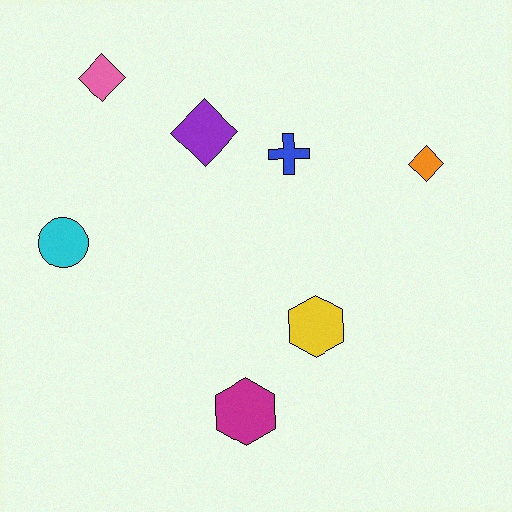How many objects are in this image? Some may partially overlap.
There are 7 objects.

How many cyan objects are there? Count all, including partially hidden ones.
There is 1 cyan object.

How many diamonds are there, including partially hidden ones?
There are 3 diamonds.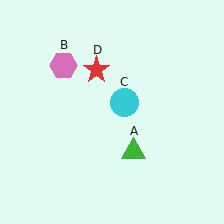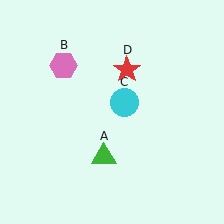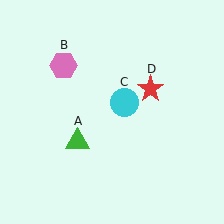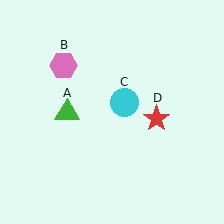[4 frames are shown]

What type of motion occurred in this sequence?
The green triangle (object A), red star (object D) rotated clockwise around the center of the scene.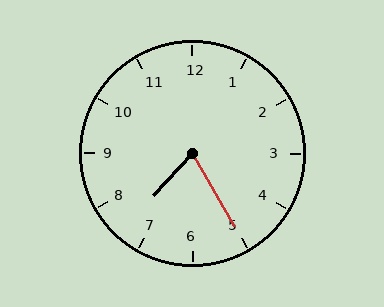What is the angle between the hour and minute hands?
Approximately 72 degrees.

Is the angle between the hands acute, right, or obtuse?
It is acute.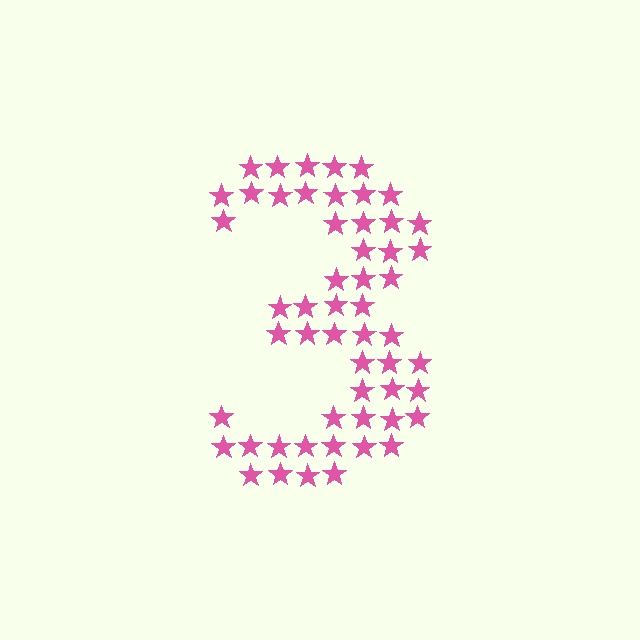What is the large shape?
The large shape is the digit 3.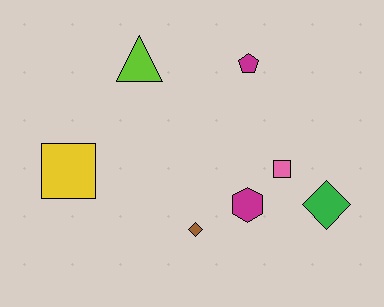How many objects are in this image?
There are 7 objects.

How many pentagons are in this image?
There is 1 pentagon.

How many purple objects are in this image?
There are no purple objects.